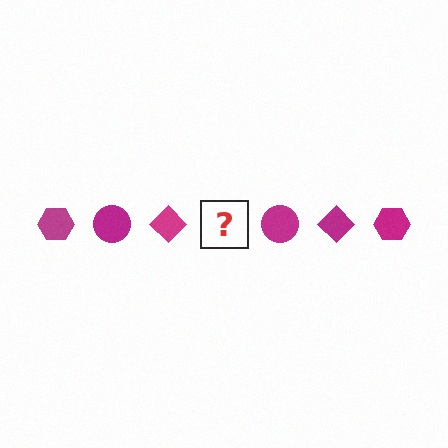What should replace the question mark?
The question mark should be replaced with a magenta hexagon.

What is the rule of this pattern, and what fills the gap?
The rule is that the pattern cycles through hexagon, circle, diamond shapes in magenta. The gap should be filled with a magenta hexagon.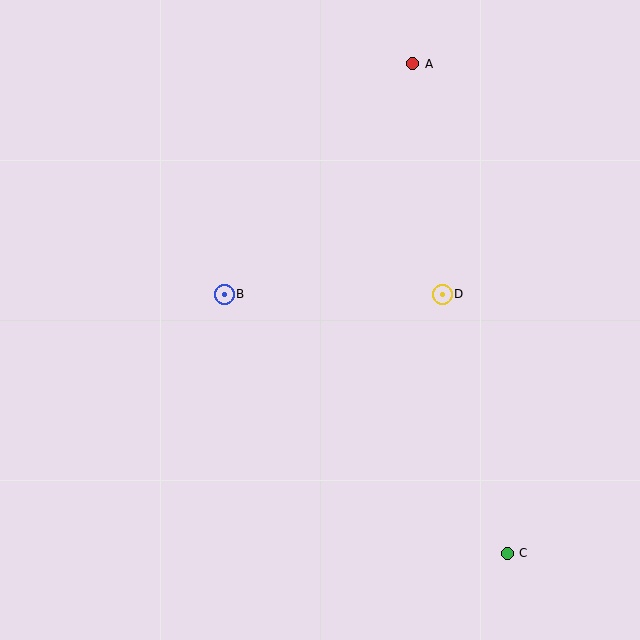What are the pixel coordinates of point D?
Point D is at (442, 294).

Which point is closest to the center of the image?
Point B at (224, 294) is closest to the center.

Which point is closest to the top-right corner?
Point A is closest to the top-right corner.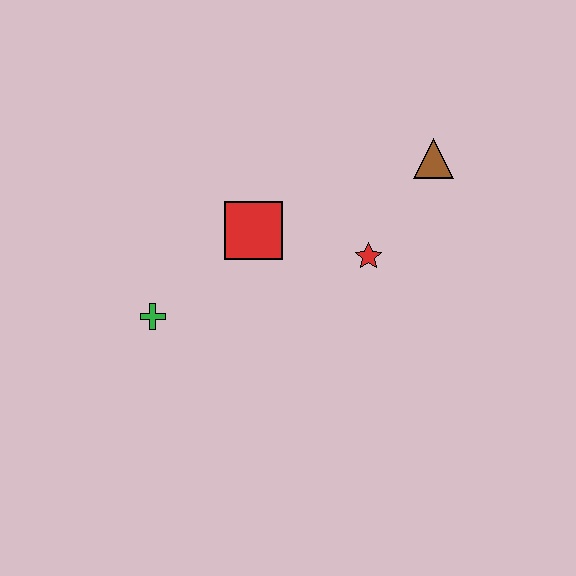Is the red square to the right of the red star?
No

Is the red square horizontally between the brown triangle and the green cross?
Yes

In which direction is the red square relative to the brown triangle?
The red square is to the left of the brown triangle.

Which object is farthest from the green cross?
The brown triangle is farthest from the green cross.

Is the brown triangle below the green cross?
No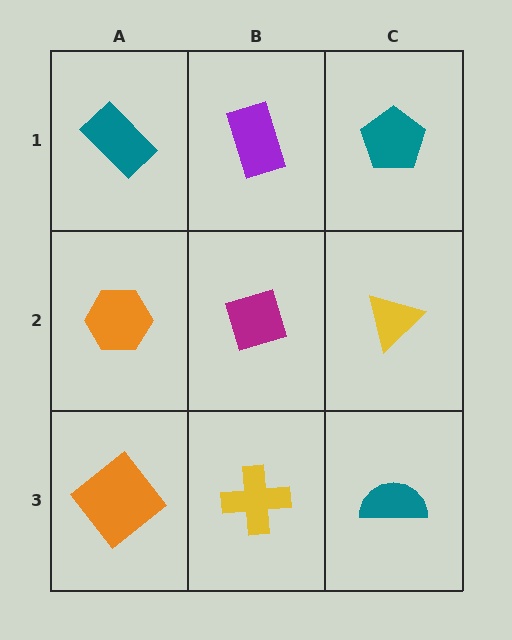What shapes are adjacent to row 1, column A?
An orange hexagon (row 2, column A), a purple rectangle (row 1, column B).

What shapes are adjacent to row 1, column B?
A magenta diamond (row 2, column B), a teal rectangle (row 1, column A), a teal pentagon (row 1, column C).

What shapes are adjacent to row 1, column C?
A yellow triangle (row 2, column C), a purple rectangle (row 1, column B).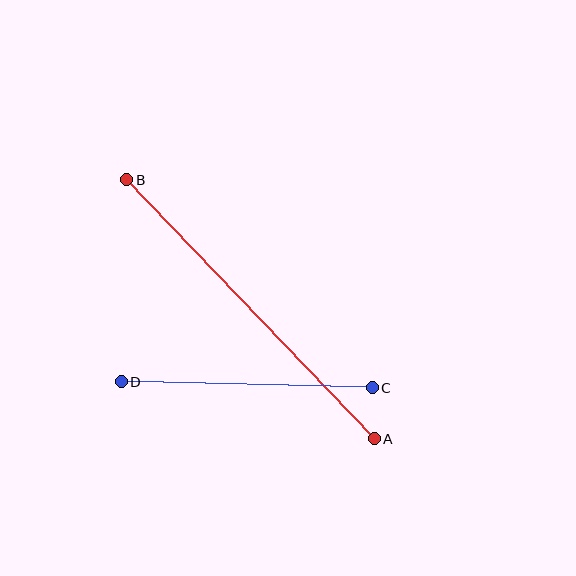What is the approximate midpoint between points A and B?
The midpoint is at approximately (251, 309) pixels.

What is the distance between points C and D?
The distance is approximately 251 pixels.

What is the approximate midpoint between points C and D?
The midpoint is at approximately (247, 385) pixels.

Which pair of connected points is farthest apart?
Points A and B are farthest apart.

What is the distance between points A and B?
The distance is approximately 358 pixels.